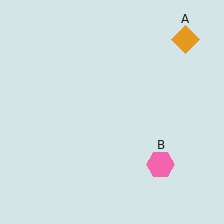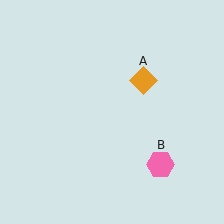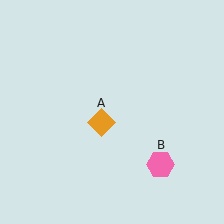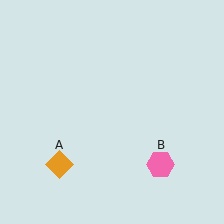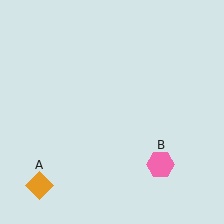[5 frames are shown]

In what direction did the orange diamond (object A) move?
The orange diamond (object A) moved down and to the left.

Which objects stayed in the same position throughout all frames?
Pink hexagon (object B) remained stationary.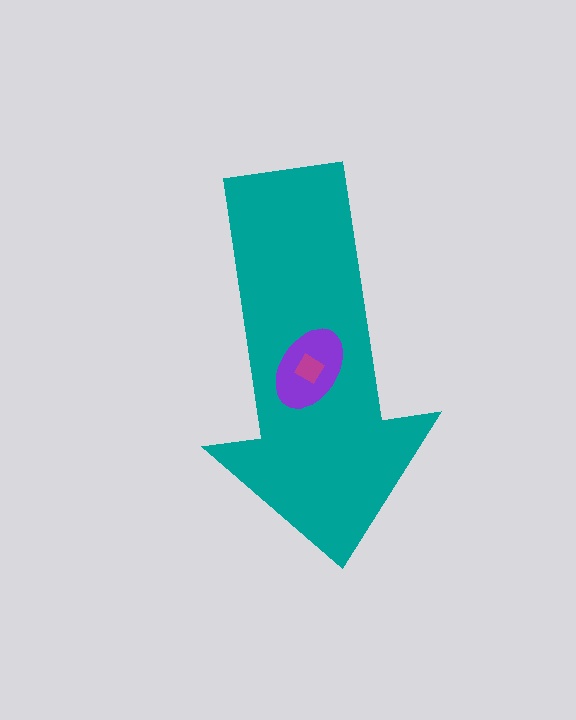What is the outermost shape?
The teal arrow.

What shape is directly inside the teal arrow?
The purple ellipse.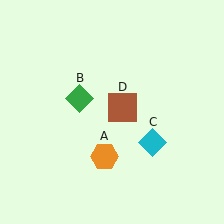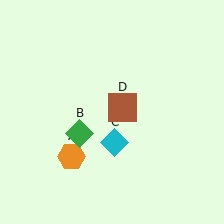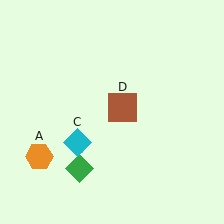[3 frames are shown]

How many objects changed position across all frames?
3 objects changed position: orange hexagon (object A), green diamond (object B), cyan diamond (object C).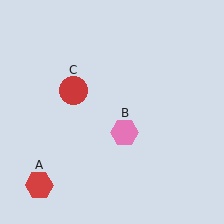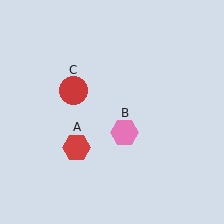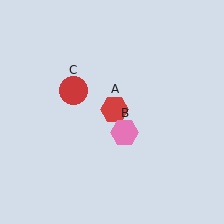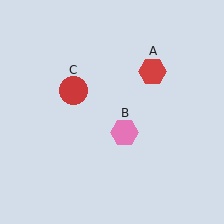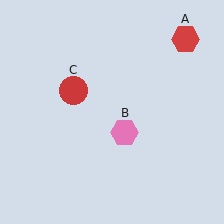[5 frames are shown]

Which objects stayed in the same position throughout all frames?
Pink hexagon (object B) and red circle (object C) remained stationary.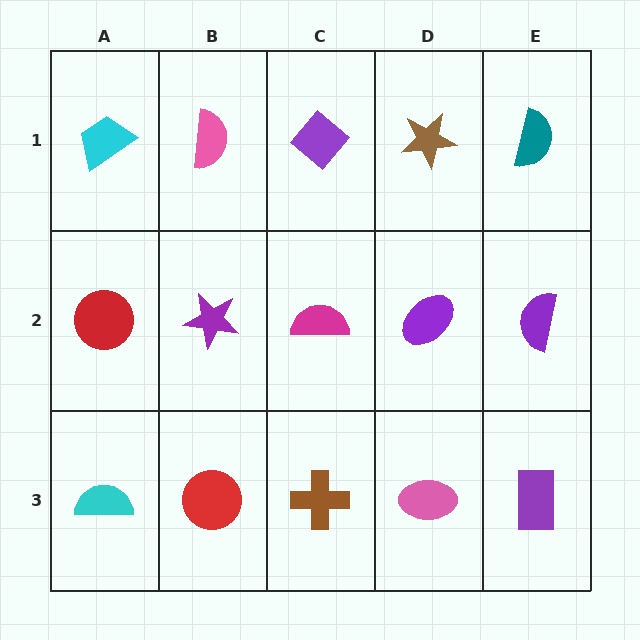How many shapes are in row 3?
5 shapes.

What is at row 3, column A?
A cyan semicircle.